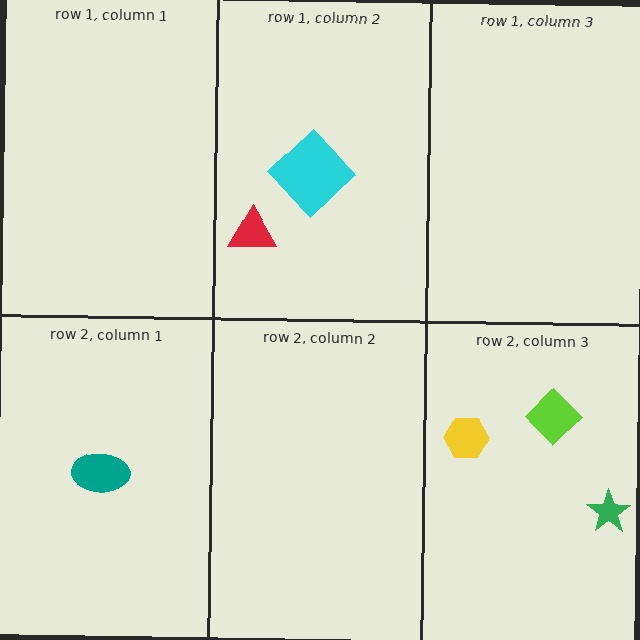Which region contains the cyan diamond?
The row 1, column 2 region.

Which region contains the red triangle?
The row 1, column 2 region.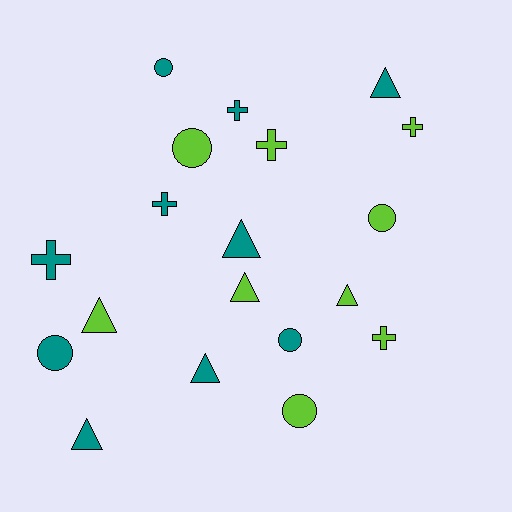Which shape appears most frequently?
Triangle, with 7 objects.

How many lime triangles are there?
There are 3 lime triangles.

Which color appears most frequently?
Teal, with 10 objects.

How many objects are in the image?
There are 19 objects.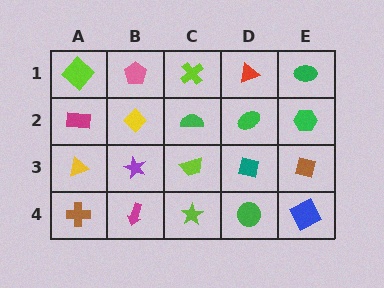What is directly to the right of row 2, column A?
A yellow diamond.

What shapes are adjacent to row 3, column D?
A green ellipse (row 2, column D), a green circle (row 4, column D), a lime trapezoid (row 3, column C), a brown diamond (row 3, column E).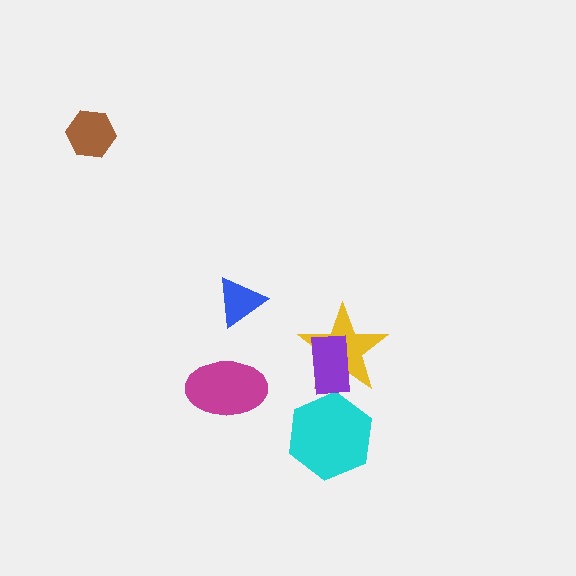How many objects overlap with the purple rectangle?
1 object overlaps with the purple rectangle.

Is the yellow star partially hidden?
Yes, it is partially covered by another shape.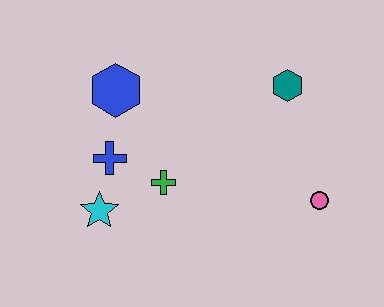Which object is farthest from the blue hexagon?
The pink circle is farthest from the blue hexagon.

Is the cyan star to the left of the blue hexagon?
Yes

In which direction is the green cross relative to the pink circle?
The green cross is to the left of the pink circle.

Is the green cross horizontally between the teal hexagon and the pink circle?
No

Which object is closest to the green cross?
The blue cross is closest to the green cross.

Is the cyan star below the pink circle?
Yes